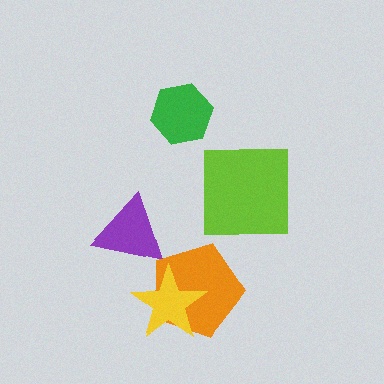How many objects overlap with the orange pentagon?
1 object overlaps with the orange pentagon.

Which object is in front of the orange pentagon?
The yellow star is in front of the orange pentagon.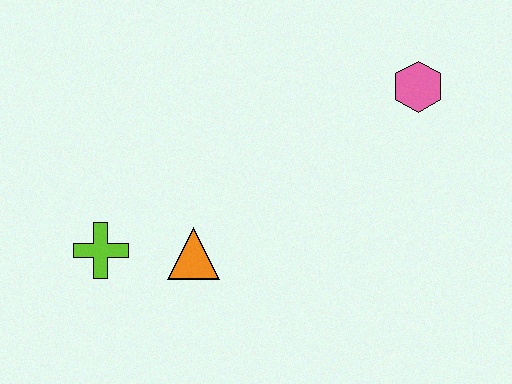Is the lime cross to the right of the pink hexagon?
No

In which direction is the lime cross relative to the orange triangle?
The lime cross is to the left of the orange triangle.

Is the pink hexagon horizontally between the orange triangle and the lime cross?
No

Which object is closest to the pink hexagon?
The orange triangle is closest to the pink hexagon.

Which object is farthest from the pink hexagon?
The lime cross is farthest from the pink hexagon.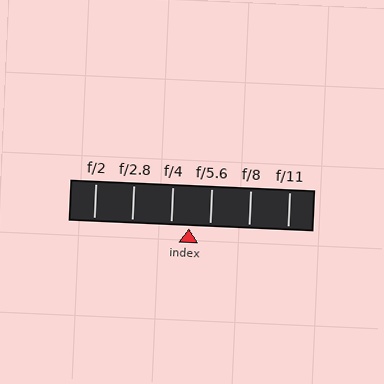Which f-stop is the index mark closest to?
The index mark is closest to f/4.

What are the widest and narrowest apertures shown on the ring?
The widest aperture shown is f/2 and the narrowest is f/11.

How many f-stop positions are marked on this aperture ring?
There are 6 f-stop positions marked.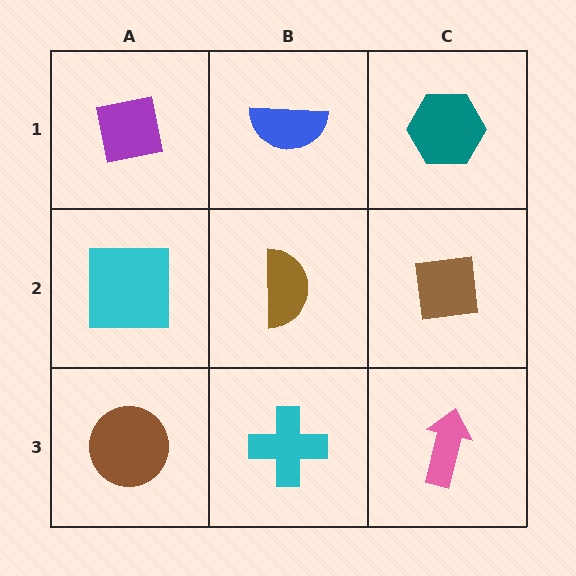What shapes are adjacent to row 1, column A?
A cyan square (row 2, column A), a blue semicircle (row 1, column B).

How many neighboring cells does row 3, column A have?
2.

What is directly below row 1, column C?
A brown square.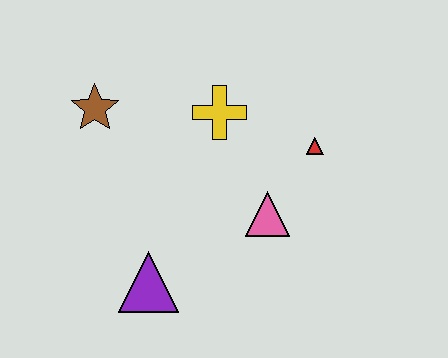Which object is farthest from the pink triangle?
The brown star is farthest from the pink triangle.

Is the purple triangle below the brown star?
Yes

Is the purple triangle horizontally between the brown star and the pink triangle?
Yes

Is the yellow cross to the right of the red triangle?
No